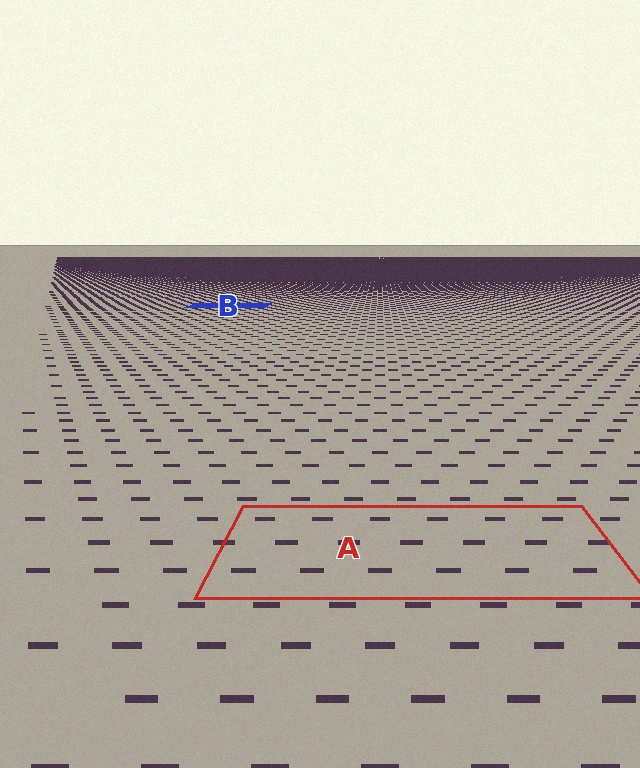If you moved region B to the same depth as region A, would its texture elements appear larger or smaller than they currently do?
They would appear larger. At a closer depth, the same texture elements are projected at a bigger on-screen size.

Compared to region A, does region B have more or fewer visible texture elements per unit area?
Region B has more texture elements per unit area — they are packed more densely because it is farther away.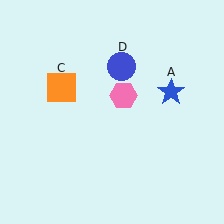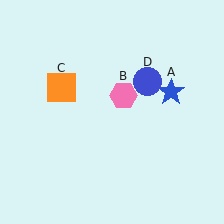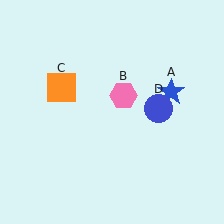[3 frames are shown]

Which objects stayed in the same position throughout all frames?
Blue star (object A) and pink hexagon (object B) and orange square (object C) remained stationary.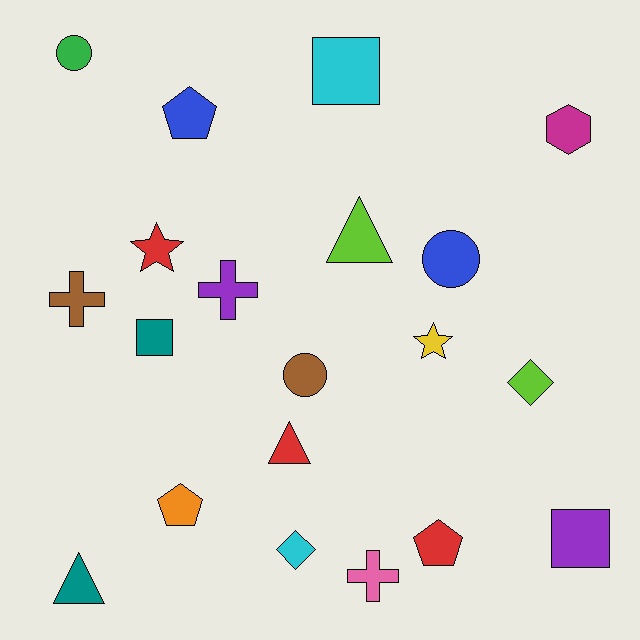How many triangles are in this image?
There are 3 triangles.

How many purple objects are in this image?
There are 2 purple objects.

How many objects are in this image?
There are 20 objects.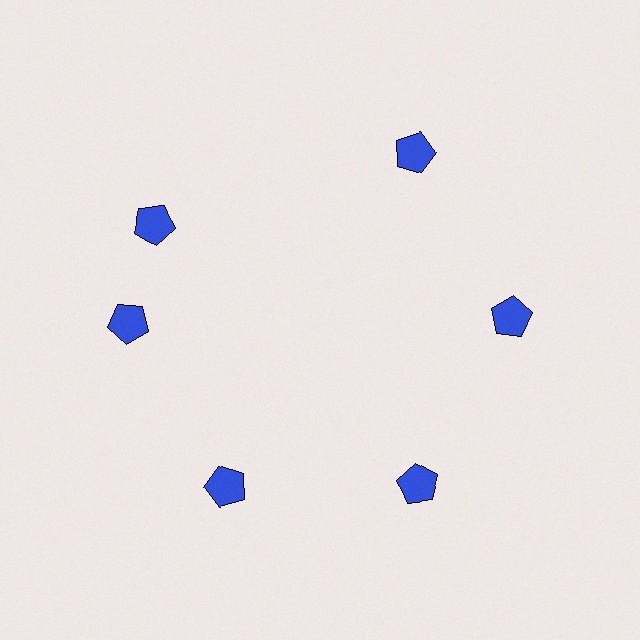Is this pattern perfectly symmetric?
No. The 6 blue pentagons are arranged in a ring, but one element near the 11 o'clock position is rotated out of alignment along the ring, breaking the 6-fold rotational symmetry.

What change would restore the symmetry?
The symmetry would be restored by rotating it back into even spacing with its neighbors so that all 6 pentagons sit at equal angles and equal distance from the center.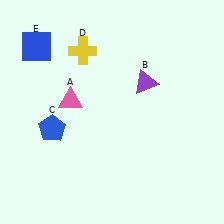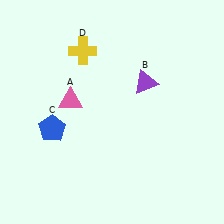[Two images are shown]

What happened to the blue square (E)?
The blue square (E) was removed in Image 2. It was in the top-left area of Image 1.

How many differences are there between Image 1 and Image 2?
There is 1 difference between the two images.